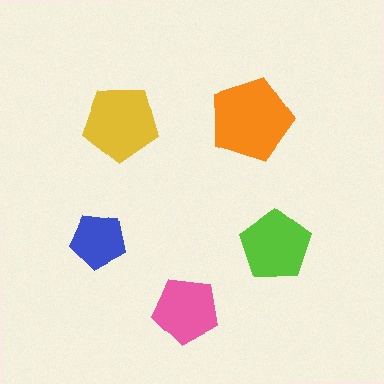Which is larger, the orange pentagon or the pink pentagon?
The orange one.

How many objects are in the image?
There are 5 objects in the image.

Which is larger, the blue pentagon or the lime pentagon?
The lime one.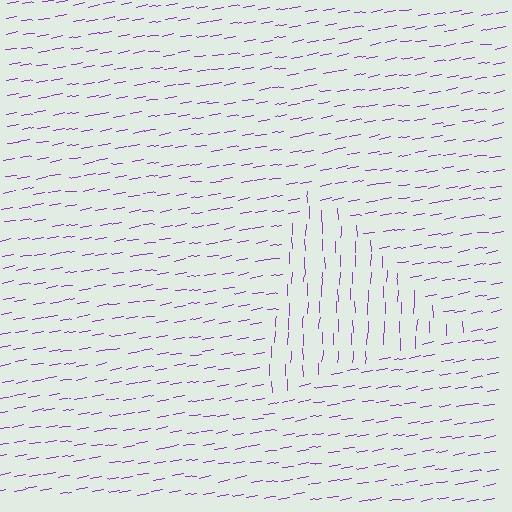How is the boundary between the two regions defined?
The boundary is defined purely by a change in line orientation (approximately 80 degrees difference). All lines are the same color and thickness.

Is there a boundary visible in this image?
Yes, there is a texture boundary formed by a change in line orientation.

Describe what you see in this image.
The image is filled with small purple line segments. A triangle region in the image has lines oriented differently from the surrounding lines, creating a visible texture boundary.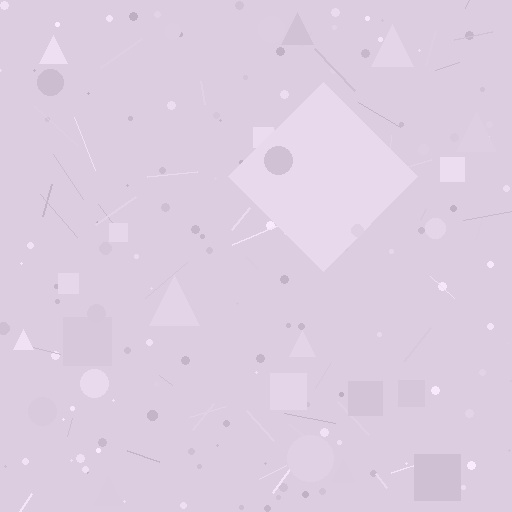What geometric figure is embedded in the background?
A diamond is embedded in the background.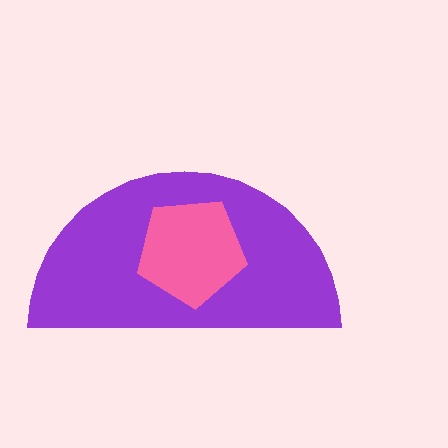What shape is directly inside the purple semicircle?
The pink pentagon.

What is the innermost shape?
The pink pentagon.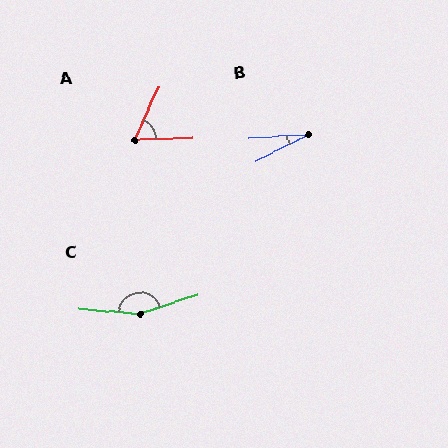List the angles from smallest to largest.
B (23°), A (63°), C (157°).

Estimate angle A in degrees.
Approximately 63 degrees.